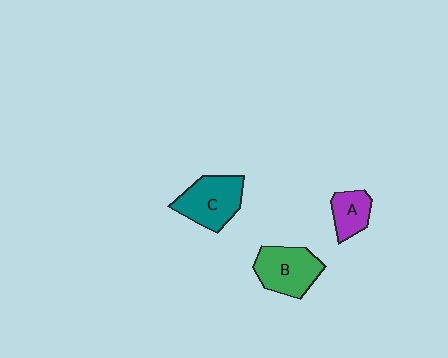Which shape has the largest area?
Shape C (teal).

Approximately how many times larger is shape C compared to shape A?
Approximately 1.8 times.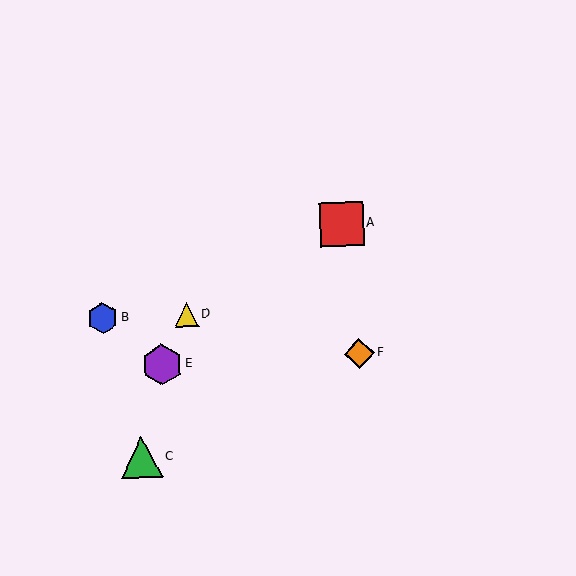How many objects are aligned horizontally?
2 objects (B, D) are aligned horizontally.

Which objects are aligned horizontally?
Objects B, D are aligned horizontally.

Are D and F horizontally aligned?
No, D is at y≈315 and F is at y≈353.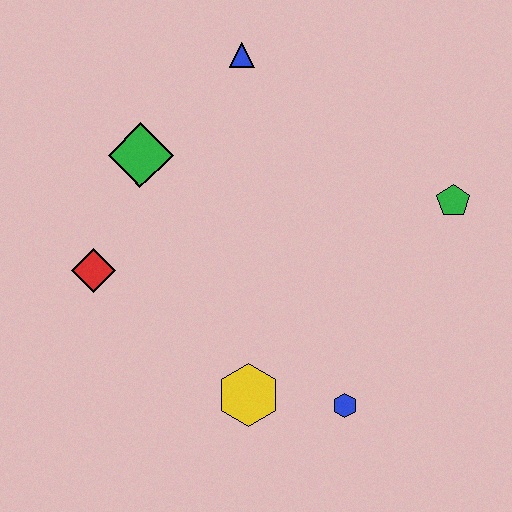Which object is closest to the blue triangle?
The green diamond is closest to the blue triangle.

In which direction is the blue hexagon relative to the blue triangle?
The blue hexagon is below the blue triangle.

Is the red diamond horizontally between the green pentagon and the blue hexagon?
No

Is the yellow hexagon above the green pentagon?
No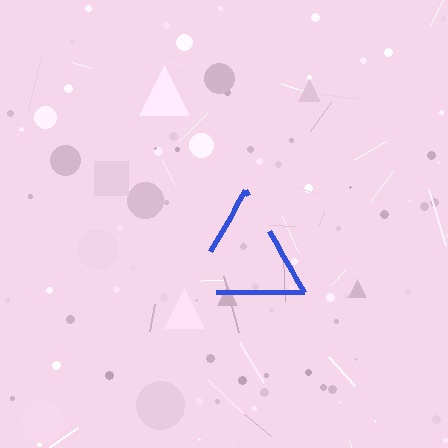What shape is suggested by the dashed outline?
The dashed outline suggests a triangle.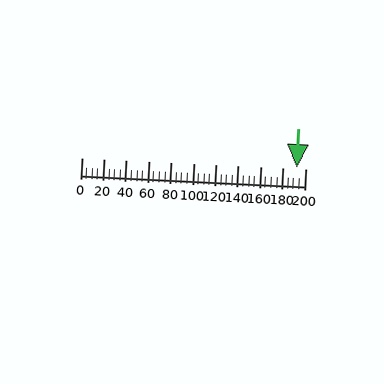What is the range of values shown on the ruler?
The ruler shows values from 0 to 200.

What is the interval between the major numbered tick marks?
The major tick marks are spaced 20 units apart.